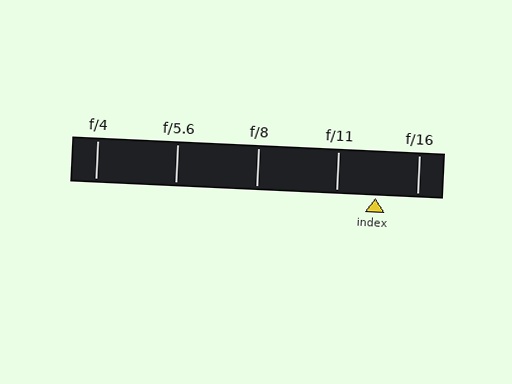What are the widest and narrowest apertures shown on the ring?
The widest aperture shown is f/4 and the narrowest is f/16.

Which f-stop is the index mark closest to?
The index mark is closest to f/11.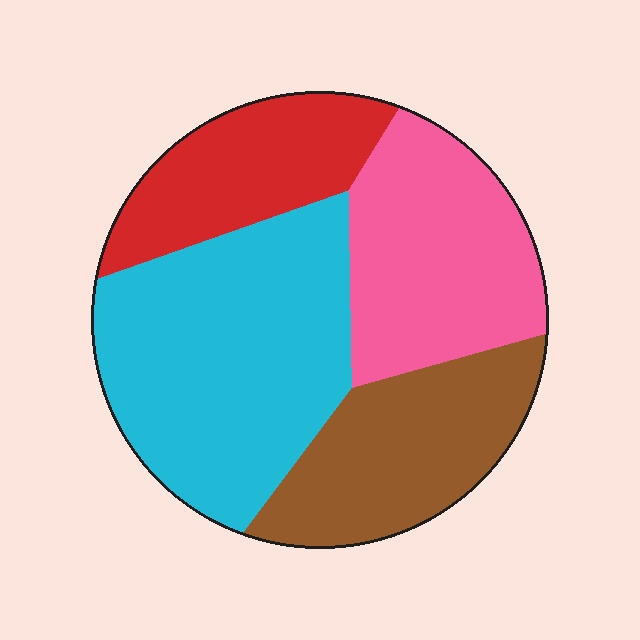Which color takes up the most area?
Cyan, at roughly 35%.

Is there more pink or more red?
Pink.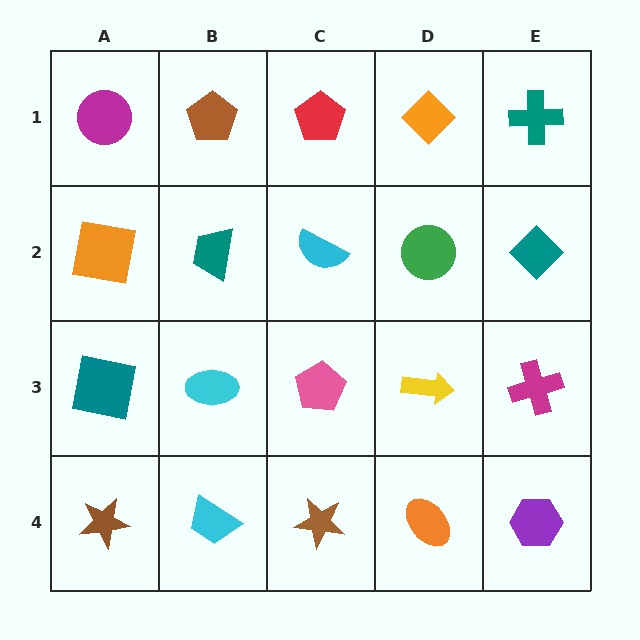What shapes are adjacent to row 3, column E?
A teal diamond (row 2, column E), a purple hexagon (row 4, column E), a yellow arrow (row 3, column D).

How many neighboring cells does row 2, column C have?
4.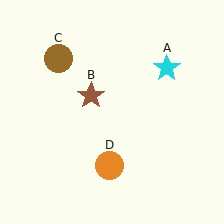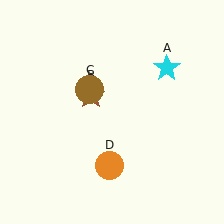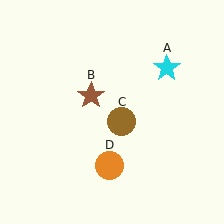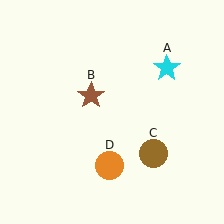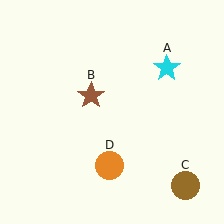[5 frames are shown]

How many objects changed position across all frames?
1 object changed position: brown circle (object C).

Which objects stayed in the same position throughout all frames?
Cyan star (object A) and brown star (object B) and orange circle (object D) remained stationary.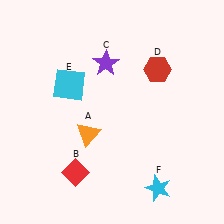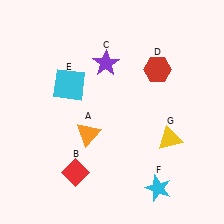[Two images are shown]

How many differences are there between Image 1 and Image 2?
There is 1 difference between the two images.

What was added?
A yellow triangle (G) was added in Image 2.